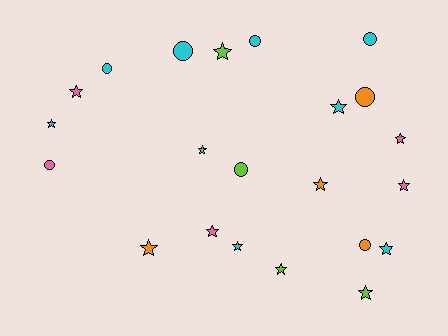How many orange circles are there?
There are 2 orange circles.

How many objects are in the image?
There are 22 objects.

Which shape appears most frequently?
Star, with 14 objects.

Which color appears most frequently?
Cyan, with 8 objects.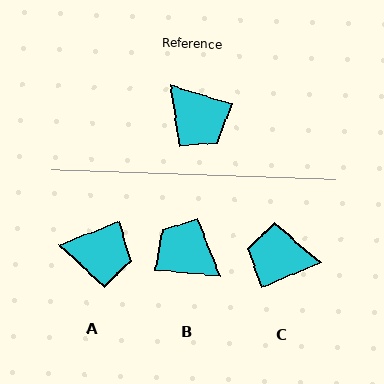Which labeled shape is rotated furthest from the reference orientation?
B, about 168 degrees away.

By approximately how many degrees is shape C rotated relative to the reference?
Approximately 140 degrees clockwise.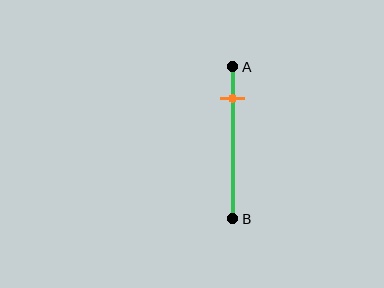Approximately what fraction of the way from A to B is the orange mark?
The orange mark is approximately 20% of the way from A to B.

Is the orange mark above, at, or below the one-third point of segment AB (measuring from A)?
The orange mark is above the one-third point of segment AB.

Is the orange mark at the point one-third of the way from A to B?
No, the mark is at about 20% from A, not at the 33% one-third point.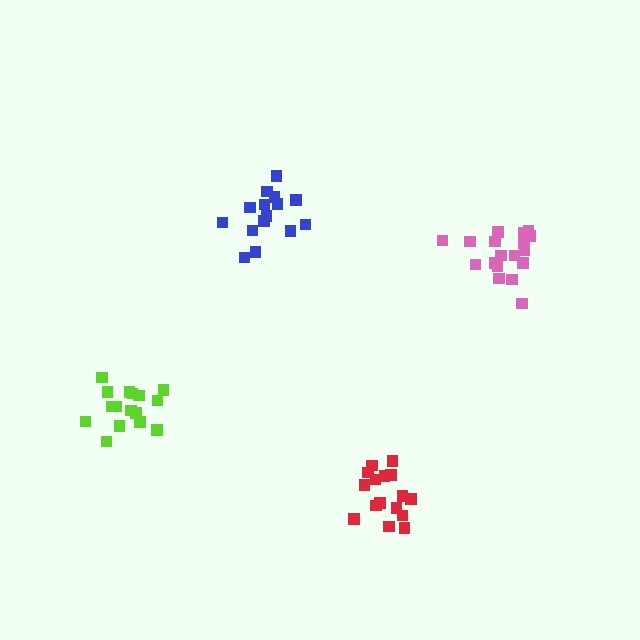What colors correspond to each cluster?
The clusters are colored: blue, red, pink, lime.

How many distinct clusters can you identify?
There are 4 distinct clusters.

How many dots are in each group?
Group 1: 15 dots, Group 2: 17 dots, Group 3: 18 dots, Group 4: 16 dots (66 total).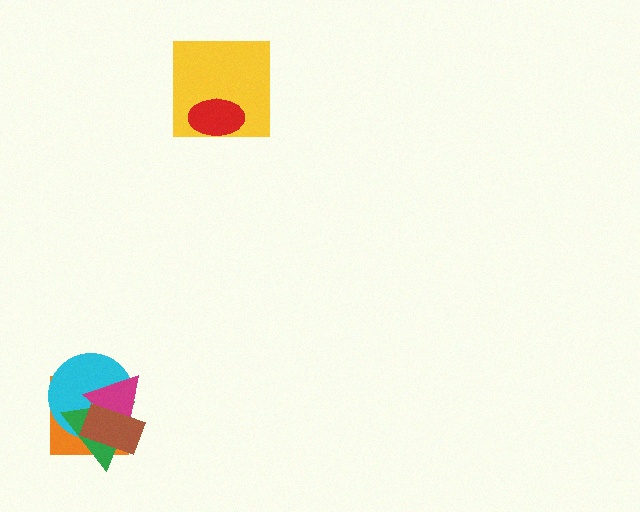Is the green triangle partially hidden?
Yes, it is partially covered by another shape.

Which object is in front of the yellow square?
The red ellipse is in front of the yellow square.